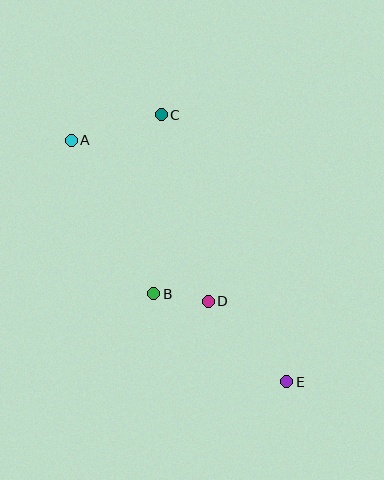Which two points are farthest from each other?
Points A and E are farthest from each other.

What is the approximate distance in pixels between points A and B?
The distance between A and B is approximately 174 pixels.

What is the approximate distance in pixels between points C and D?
The distance between C and D is approximately 192 pixels.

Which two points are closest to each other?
Points B and D are closest to each other.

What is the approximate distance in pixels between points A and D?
The distance between A and D is approximately 211 pixels.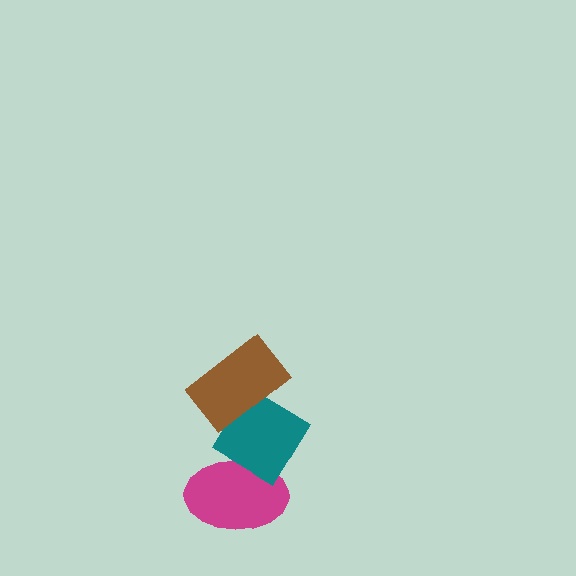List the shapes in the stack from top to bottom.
From top to bottom: the brown rectangle, the teal diamond, the magenta ellipse.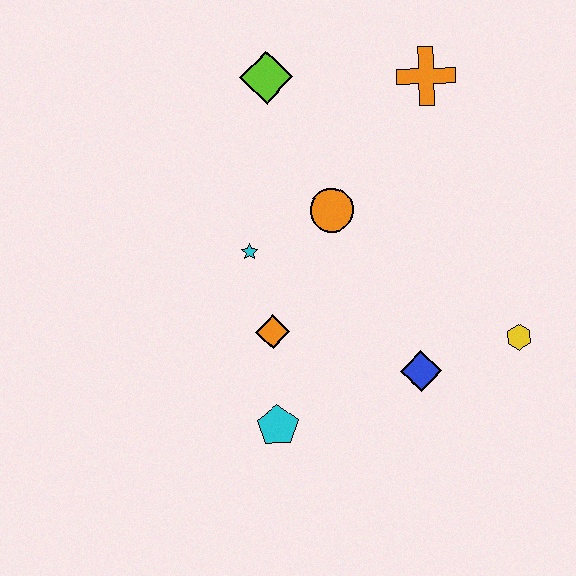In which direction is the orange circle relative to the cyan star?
The orange circle is to the right of the cyan star.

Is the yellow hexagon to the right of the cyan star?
Yes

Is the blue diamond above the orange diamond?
No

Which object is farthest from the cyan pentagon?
The orange cross is farthest from the cyan pentagon.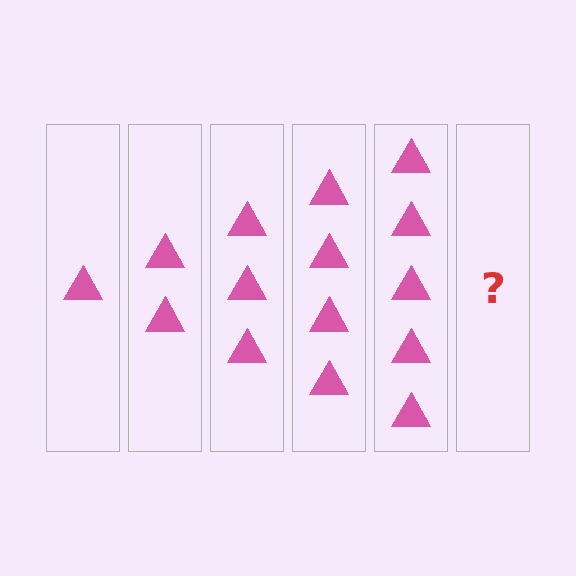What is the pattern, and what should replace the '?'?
The pattern is that each step adds one more triangle. The '?' should be 6 triangles.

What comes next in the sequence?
The next element should be 6 triangles.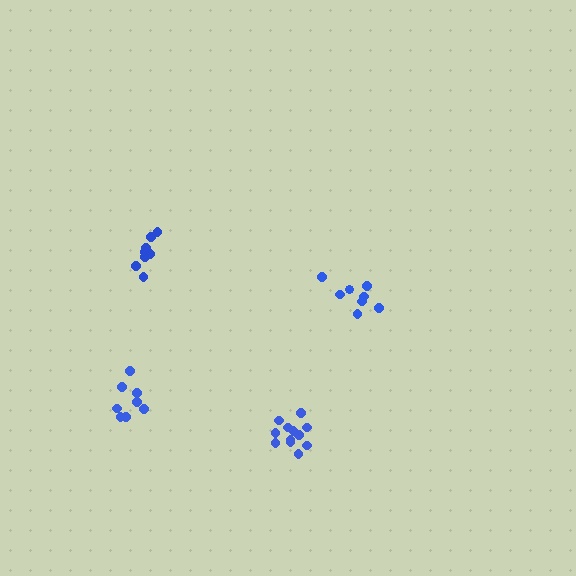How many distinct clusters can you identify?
There are 4 distinct clusters.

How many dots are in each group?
Group 1: 8 dots, Group 2: 8 dots, Group 3: 8 dots, Group 4: 12 dots (36 total).